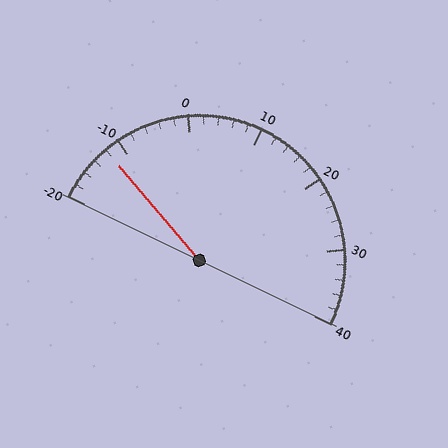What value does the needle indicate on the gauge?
The needle indicates approximately -12.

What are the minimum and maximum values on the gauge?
The gauge ranges from -20 to 40.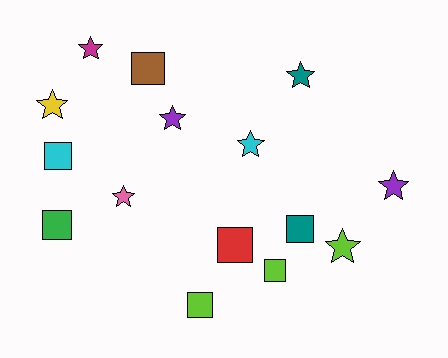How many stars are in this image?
There are 8 stars.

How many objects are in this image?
There are 15 objects.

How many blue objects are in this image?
There are no blue objects.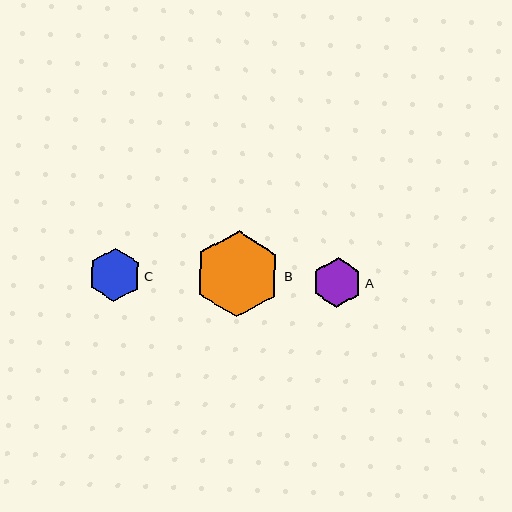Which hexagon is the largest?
Hexagon B is the largest with a size of approximately 86 pixels.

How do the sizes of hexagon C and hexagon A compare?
Hexagon C and hexagon A are approximately the same size.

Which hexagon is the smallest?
Hexagon A is the smallest with a size of approximately 50 pixels.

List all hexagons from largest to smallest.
From largest to smallest: B, C, A.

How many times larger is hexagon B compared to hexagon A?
Hexagon B is approximately 1.7 times the size of hexagon A.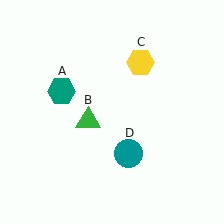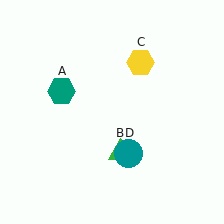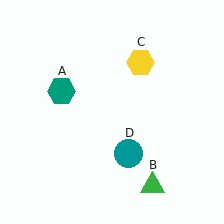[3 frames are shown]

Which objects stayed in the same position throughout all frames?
Teal hexagon (object A) and yellow hexagon (object C) and teal circle (object D) remained stationary.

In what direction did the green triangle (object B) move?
The green triangle (object B) moved down and to the right.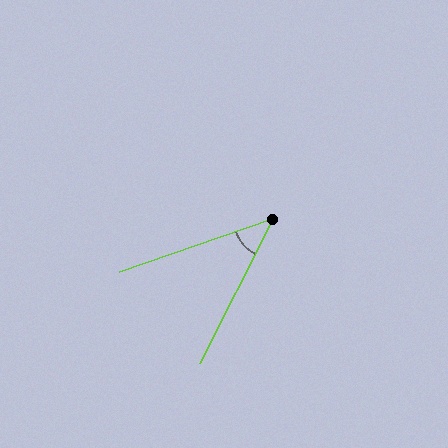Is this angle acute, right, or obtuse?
It is acute.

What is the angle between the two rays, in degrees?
Approximately 44 degrees.